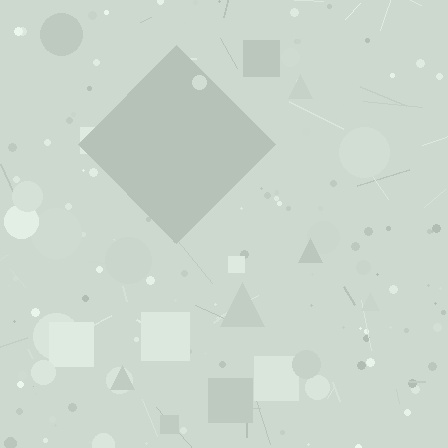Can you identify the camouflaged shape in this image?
The camouflaged shape is a diamond.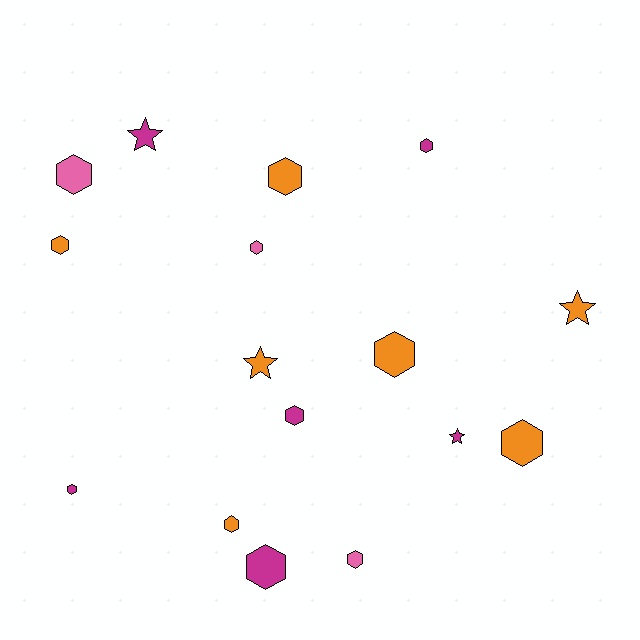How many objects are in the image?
There are 16 objects.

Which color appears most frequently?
Orange, with 7 objects.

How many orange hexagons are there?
There are 5 orange hexagons.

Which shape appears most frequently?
Hexagon, with 12 objects.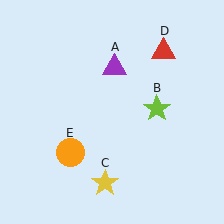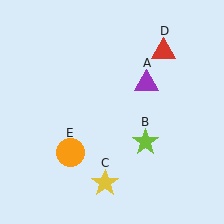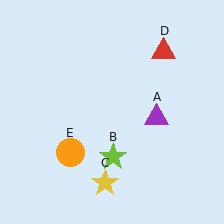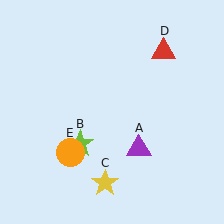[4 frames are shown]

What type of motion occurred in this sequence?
The purple triangle (object A), lime star (object B) rotated clockwise around the center of the scene.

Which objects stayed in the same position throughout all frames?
Yellow star (object C) and red triangle (object D) and orange circle (object E) remained stationary.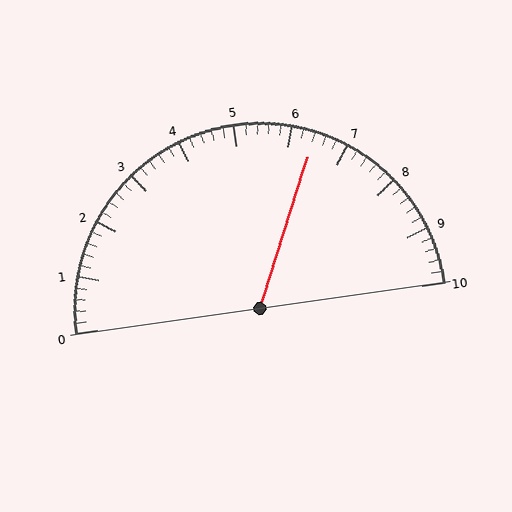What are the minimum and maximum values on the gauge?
The gauge ranges from 0 to 10.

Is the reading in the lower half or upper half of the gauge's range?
The reading is in the upper half of the range (0 to 10).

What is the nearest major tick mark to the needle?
The nearest major tick mark is 6.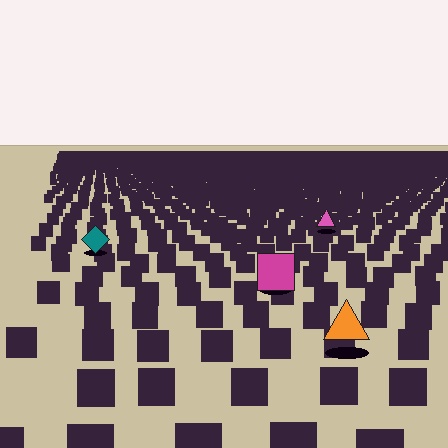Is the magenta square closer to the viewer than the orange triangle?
No. The orange triangle is closer — you can tell from the texture gradient: the ground texture is coarser near it.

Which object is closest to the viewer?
The orange triangle is closest. The texture marks near it are larger and more spread out.